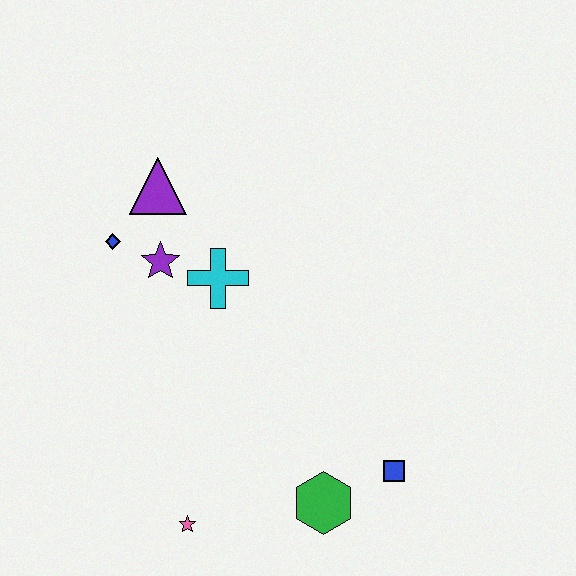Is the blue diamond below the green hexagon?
No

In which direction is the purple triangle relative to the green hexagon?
The purple triangle is above the green hexagon.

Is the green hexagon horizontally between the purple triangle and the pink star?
No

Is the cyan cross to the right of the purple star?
Yes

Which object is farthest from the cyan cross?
The blue square is farthest from the cyan cross.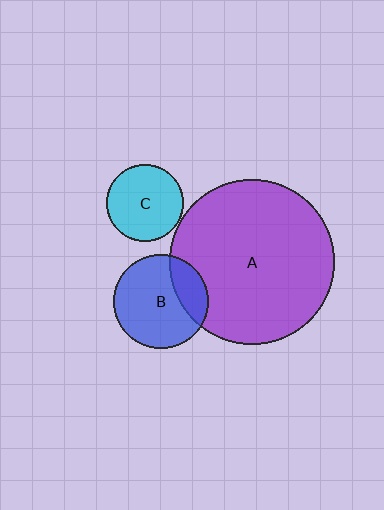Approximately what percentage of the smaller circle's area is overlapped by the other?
Approximately 25%.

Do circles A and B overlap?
Yes.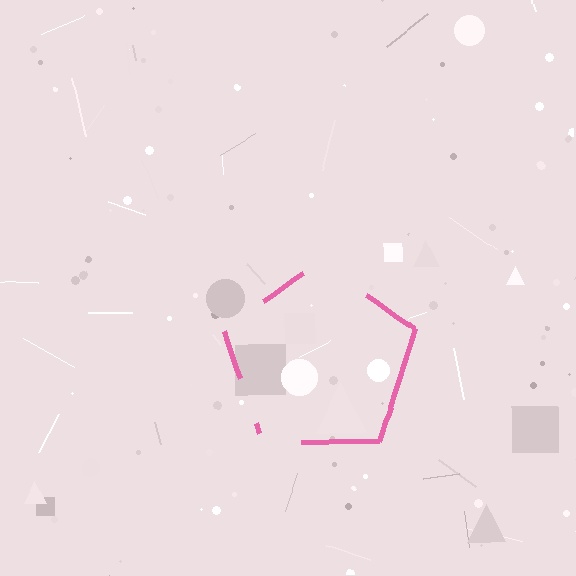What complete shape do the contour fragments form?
The contour fragments form a pentagon.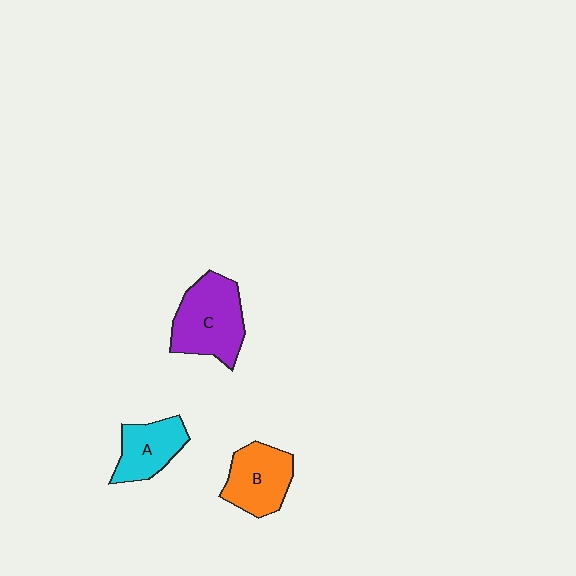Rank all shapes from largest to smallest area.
From largest to smallest: C (purple), B (orange), A (cyan).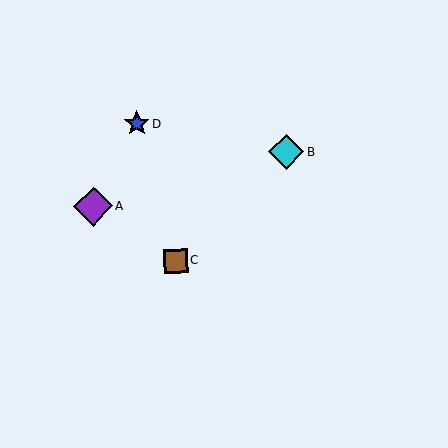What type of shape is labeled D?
Shape D is a blue star.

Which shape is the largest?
The purple diamond (labeled A) is the largest.